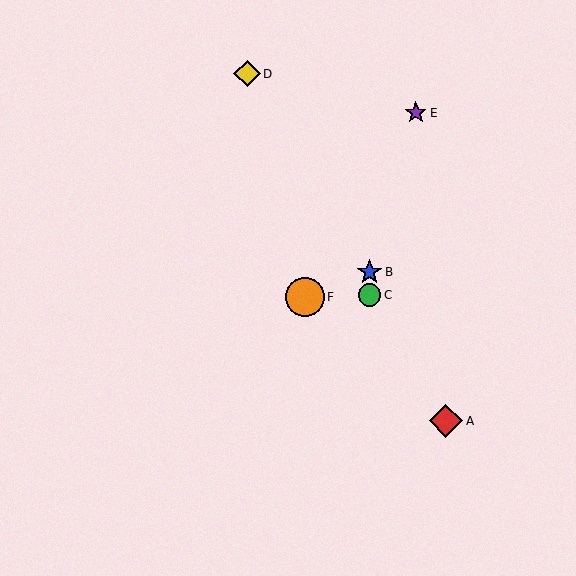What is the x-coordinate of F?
Object F is at x≈305.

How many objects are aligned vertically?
2 objects (B, C) are aligned vertically.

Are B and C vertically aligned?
Yes, both are at x≈369.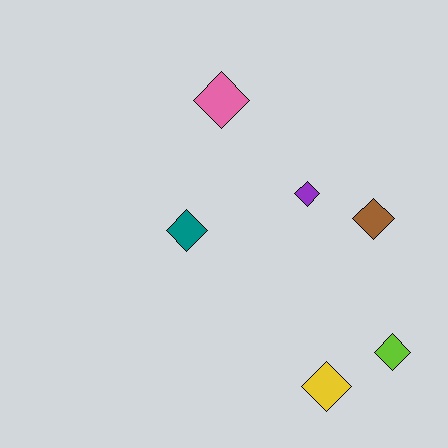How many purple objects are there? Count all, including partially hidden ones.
There is 1 purple object.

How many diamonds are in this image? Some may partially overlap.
There are 6 diamonds.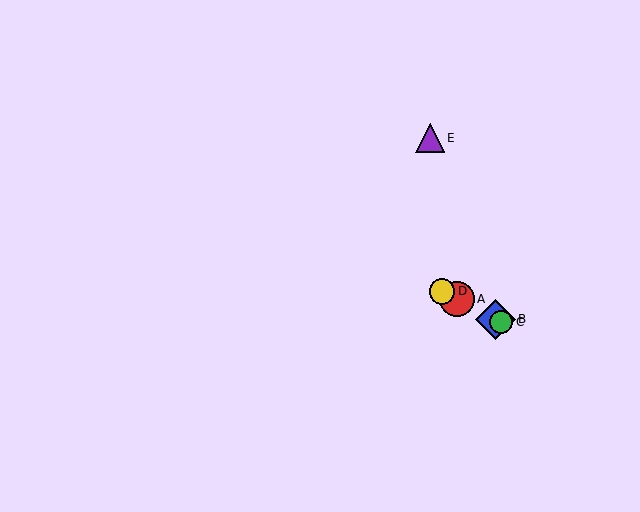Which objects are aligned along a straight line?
Objects A, B, C, D are aligned along a straight line.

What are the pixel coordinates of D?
Object D is at (442, 291).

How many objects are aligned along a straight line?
4 objects (A, B, C, D) are aligned along a straight line.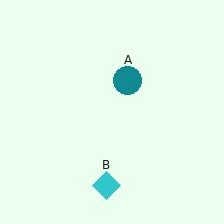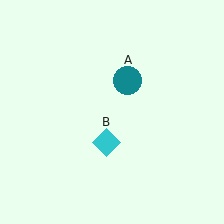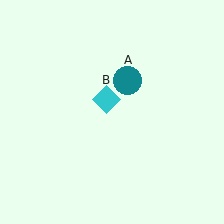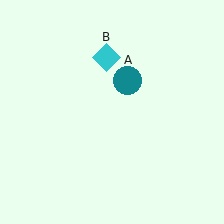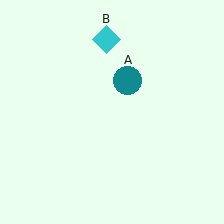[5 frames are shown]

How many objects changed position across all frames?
1 object changed position: cyan diamond (object B).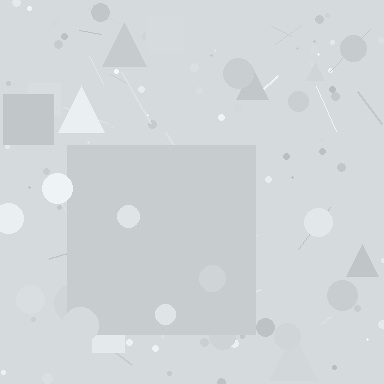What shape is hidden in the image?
A square is hidden in the image.